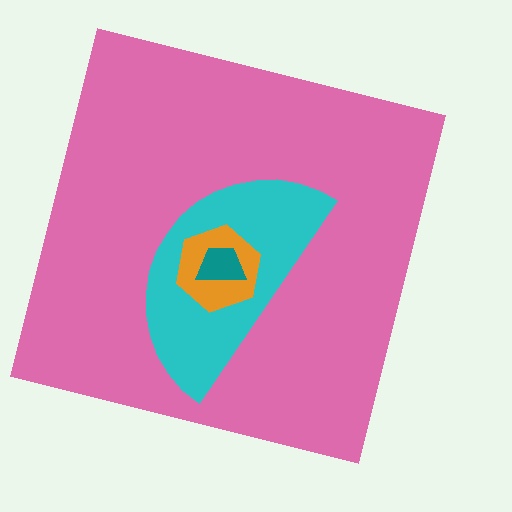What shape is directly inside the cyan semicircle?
The orange hexagon.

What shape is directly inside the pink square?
The cyan semicircle.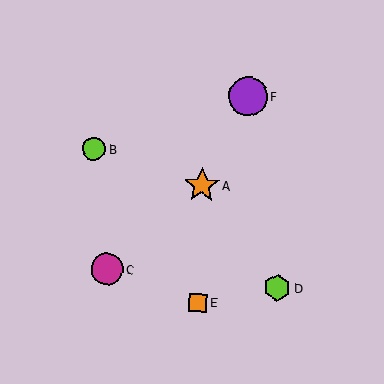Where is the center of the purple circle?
The center of the purple circle is at (248, 96).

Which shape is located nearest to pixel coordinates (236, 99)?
The purple circle (labeled F) at (248, 96) is nearest to that location.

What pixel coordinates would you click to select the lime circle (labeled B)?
Click at (94, 149) to select the lime circle B.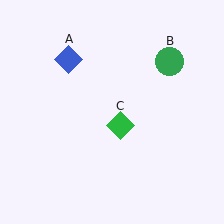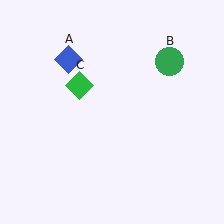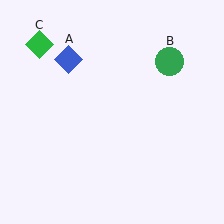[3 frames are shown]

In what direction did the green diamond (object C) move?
The green diamond (object C) moved up and to the left.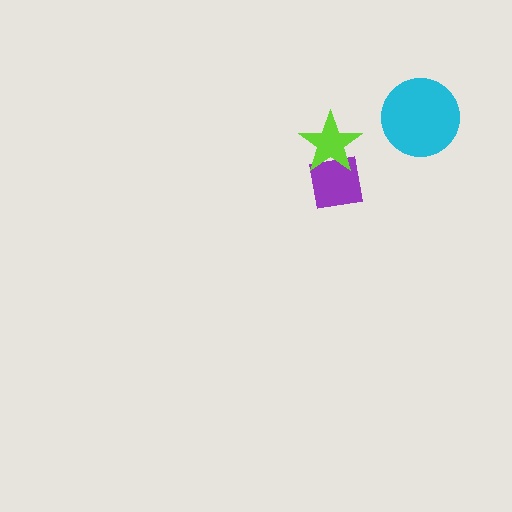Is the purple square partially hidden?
Yes, it is partially covered by another shape.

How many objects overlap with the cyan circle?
0 objects overlap with the cyan circle.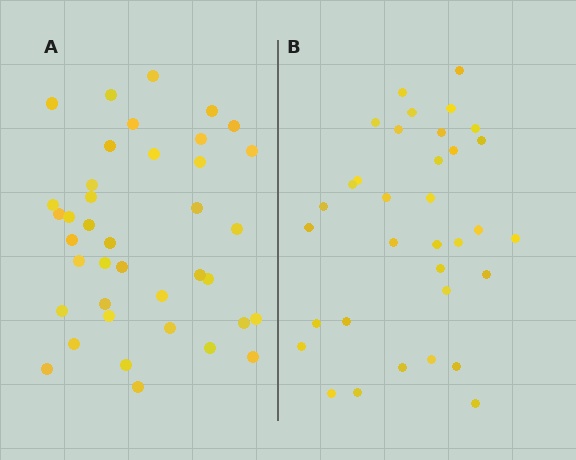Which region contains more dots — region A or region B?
Region A (the left region) has more dots.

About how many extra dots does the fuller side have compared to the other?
Region A has about 5 more dots than region B.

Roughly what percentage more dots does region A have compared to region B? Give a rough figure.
About 15% more.